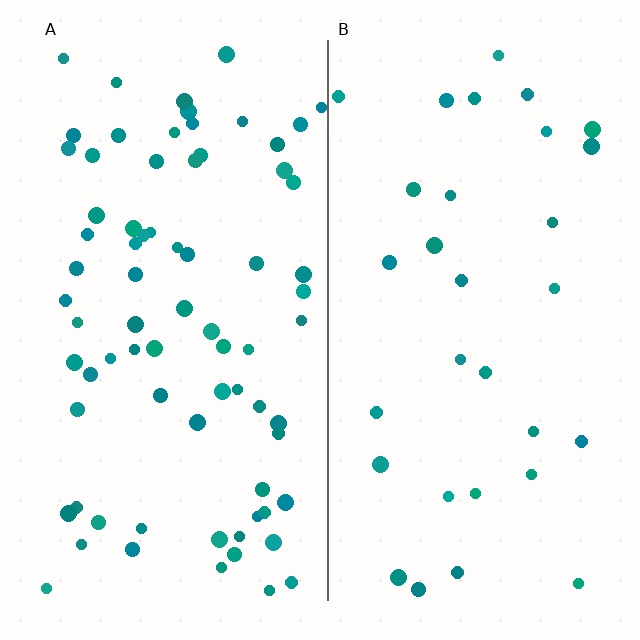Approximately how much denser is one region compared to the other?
Approximately 2.4× — region A over region B.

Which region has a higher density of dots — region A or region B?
A (the left).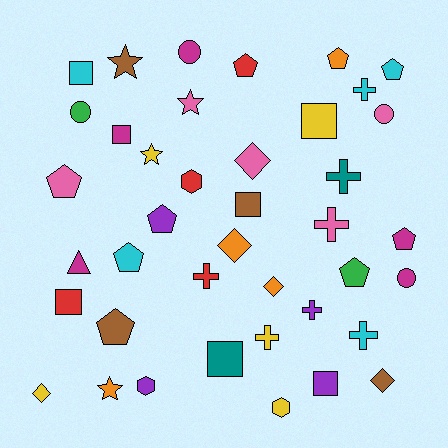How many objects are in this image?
There are 40 objects.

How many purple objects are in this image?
There are 4 purple objects.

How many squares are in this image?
There are 7 squares.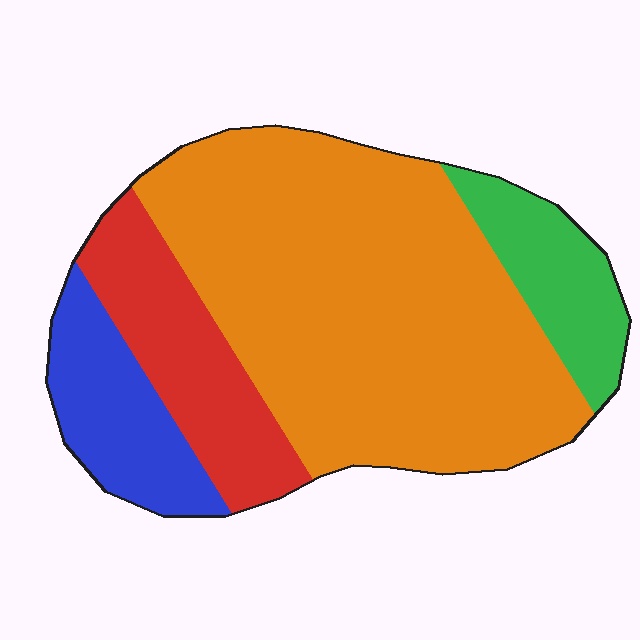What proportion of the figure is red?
Red takes up less than a quarter of the figure.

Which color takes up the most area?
Orange, at roughly 60%.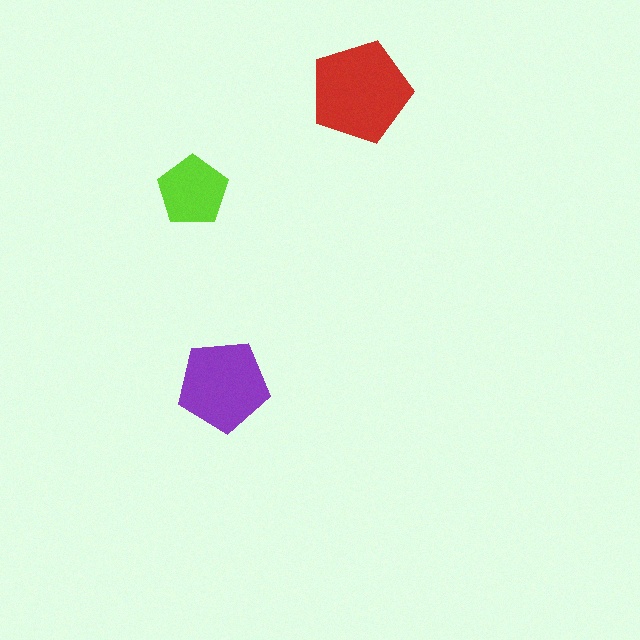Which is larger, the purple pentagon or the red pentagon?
The red one.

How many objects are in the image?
There are 3 objects in the image.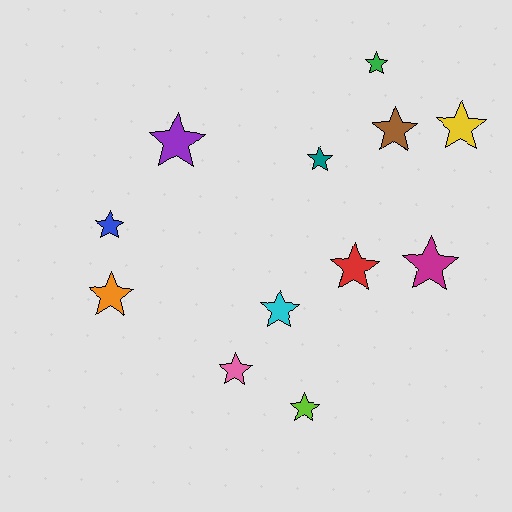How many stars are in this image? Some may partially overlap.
There are 12 stars.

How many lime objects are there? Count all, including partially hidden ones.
There is 1 lime object.